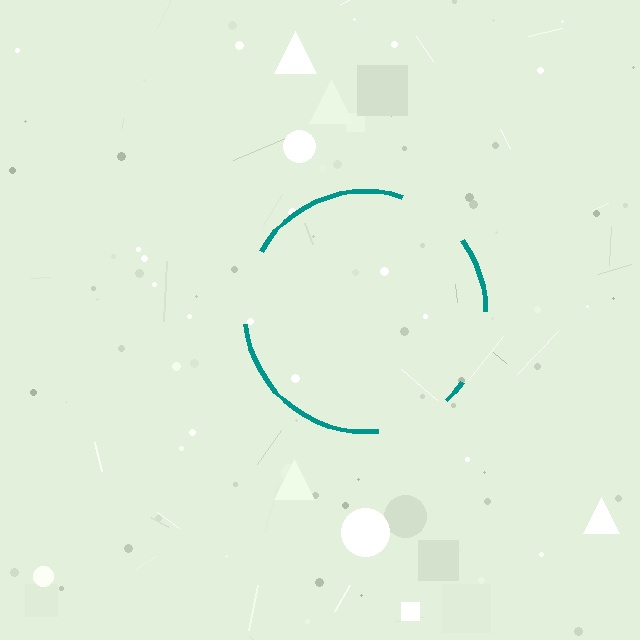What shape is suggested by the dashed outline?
The dashed outline suggests a circle.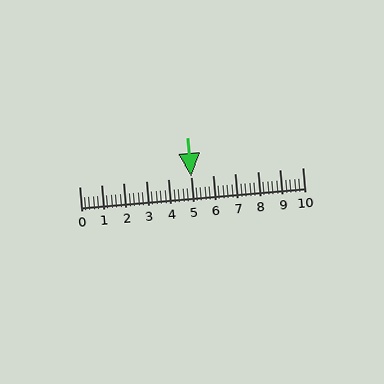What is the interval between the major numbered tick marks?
The major tick marks are spaced 1 units apart.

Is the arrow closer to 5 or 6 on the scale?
The arrow is closer to 5.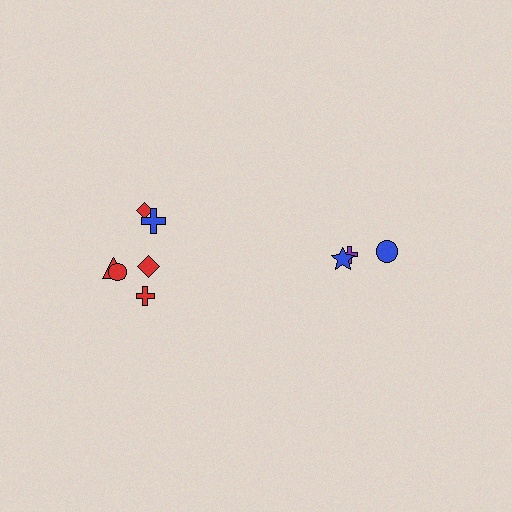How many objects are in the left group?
There are 6 objects.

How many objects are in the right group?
There are 3 objects.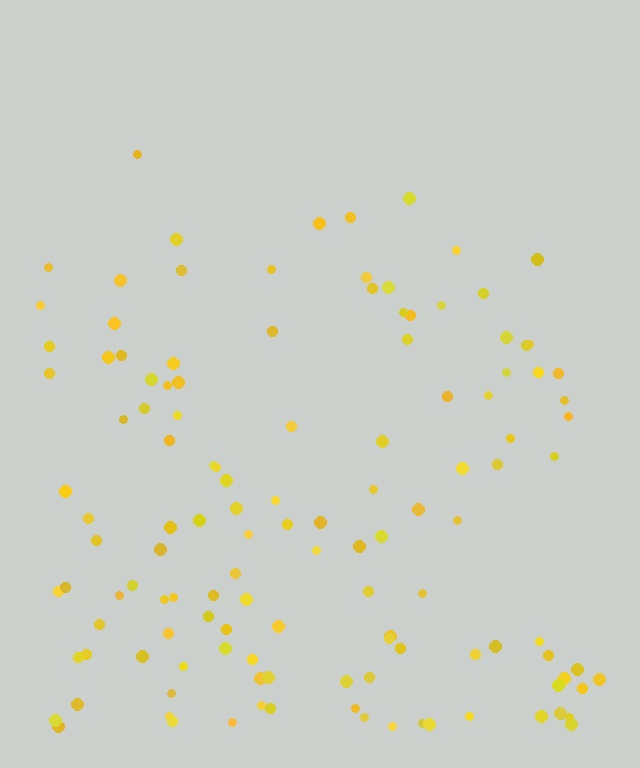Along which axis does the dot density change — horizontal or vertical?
Vertical.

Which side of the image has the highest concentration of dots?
The bottom.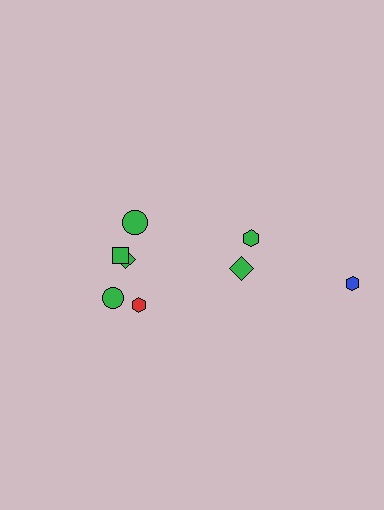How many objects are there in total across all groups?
There are 8 objects.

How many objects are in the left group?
There are 5 objects.